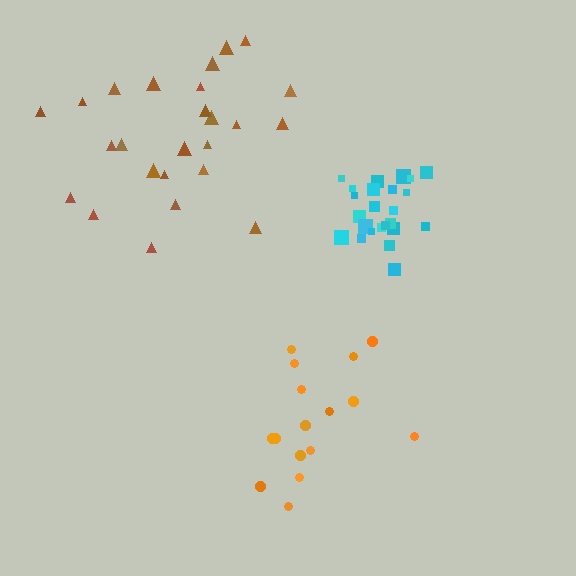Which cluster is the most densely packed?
Cyan.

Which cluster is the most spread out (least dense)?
Brown.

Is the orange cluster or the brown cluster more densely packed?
Orange.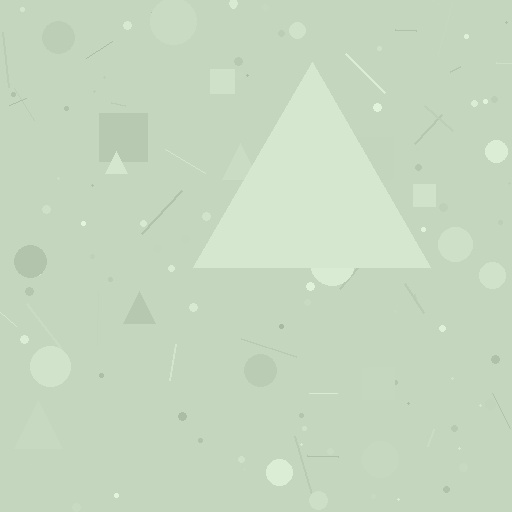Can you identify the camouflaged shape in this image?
The camouflaged shape is a triangle.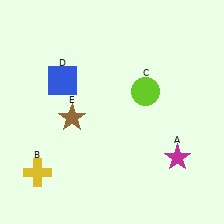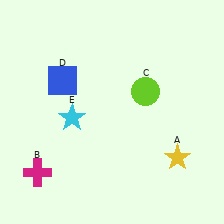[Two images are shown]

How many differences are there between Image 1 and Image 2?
There are 3 differences between the two images.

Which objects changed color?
A changed from magenta to yellow. B changed from yellow to magenta. E changed from brown to cyan.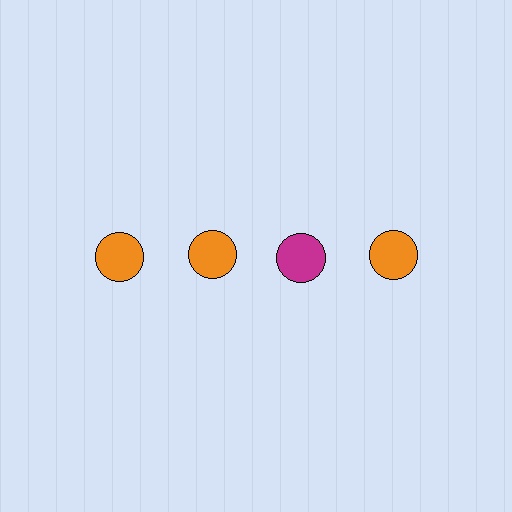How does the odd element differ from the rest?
It has a different color: magenta instead of orange.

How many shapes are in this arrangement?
There are 4 shapes arranged in a grid pattern.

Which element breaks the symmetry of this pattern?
The magenta circle in the top row, center column breaks the symmetry. All other shapes are orange circles.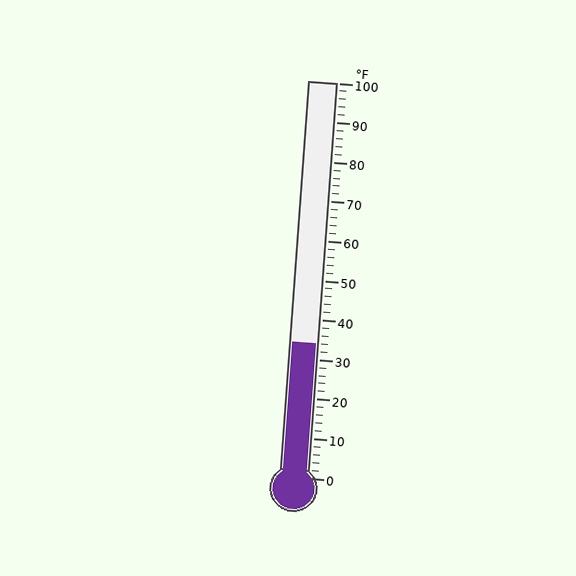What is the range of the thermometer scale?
The thermometer scale ranges from 0°F to 100°F.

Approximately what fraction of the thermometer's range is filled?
The thermometer is filled to approximately 35% of its range.